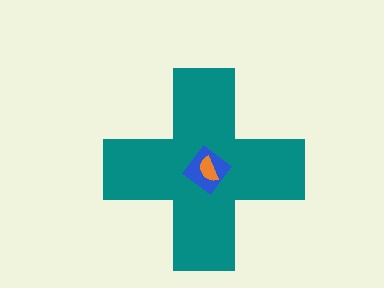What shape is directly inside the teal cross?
The blue diamond.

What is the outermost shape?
The teal cross.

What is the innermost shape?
The orange semicircle.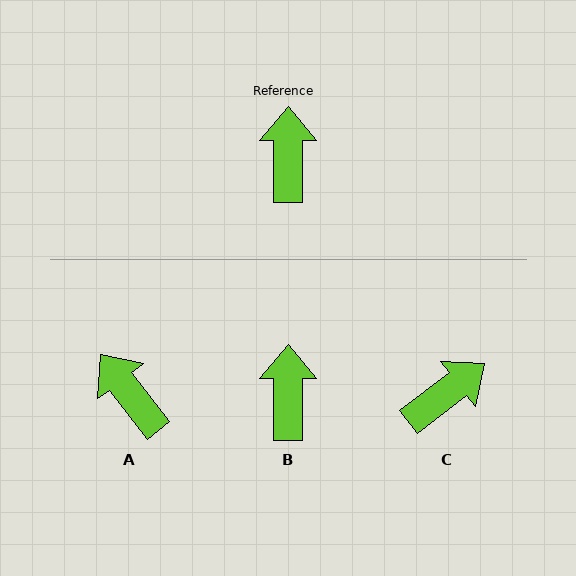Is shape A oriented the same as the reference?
No, it is off by about 38 degrees.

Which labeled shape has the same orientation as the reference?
B.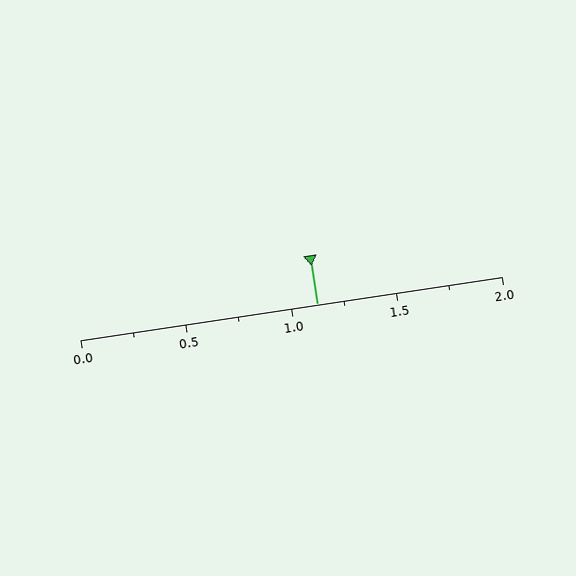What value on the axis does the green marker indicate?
The marker indicates approximately 1.12.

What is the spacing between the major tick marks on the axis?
The major ticks are spaced 0.5 apart.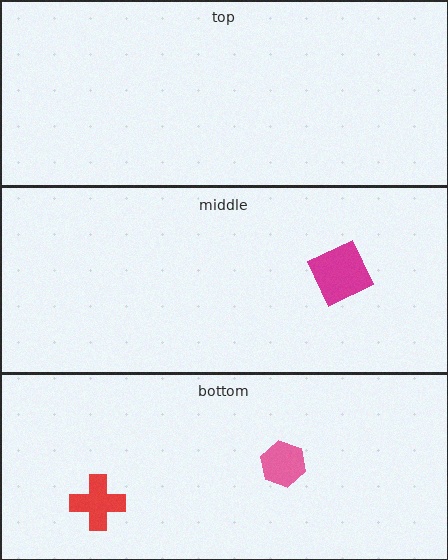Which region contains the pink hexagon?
The bottom region.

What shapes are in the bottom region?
The pink hexagon, the red cross.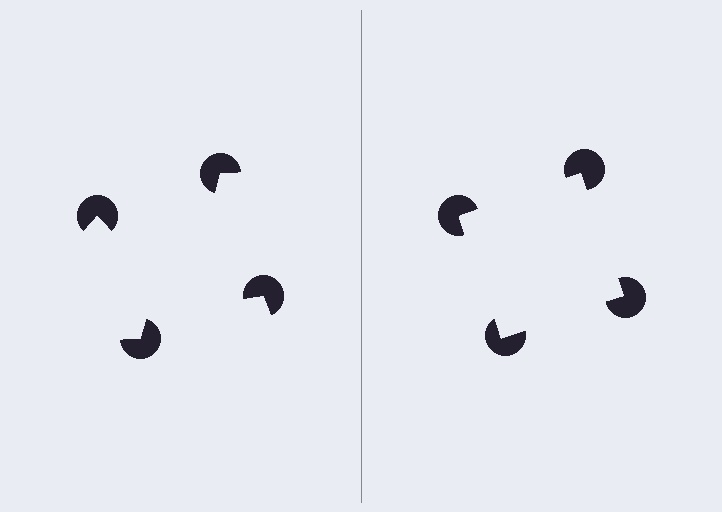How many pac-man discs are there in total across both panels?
8 — 4 on each side.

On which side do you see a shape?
An illusory square appears on the right side. On the left side the wedge cuts are rotated, so no coherent shape forms.